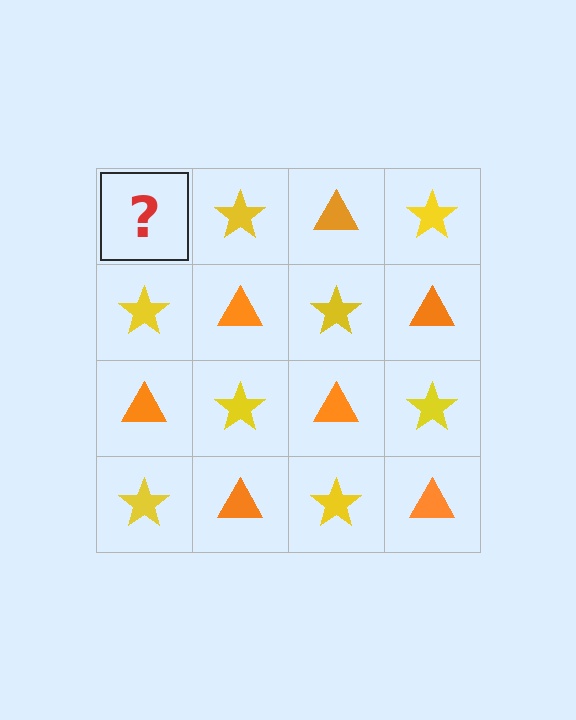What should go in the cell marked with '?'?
The missing cell should contain an orange triangle.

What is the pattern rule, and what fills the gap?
The rule is that it alternates orange triangle and yellow star in a checkerboard pattern. The gap should be filled with an orange triangle.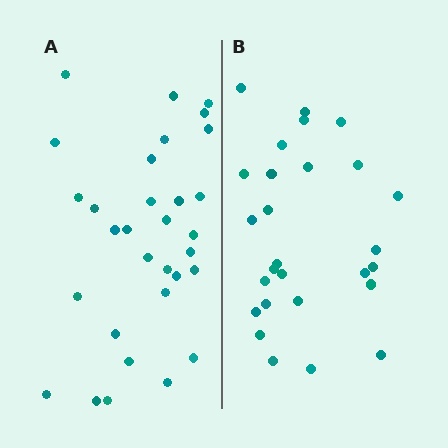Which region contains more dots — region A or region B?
Region A (the left region) has more dots.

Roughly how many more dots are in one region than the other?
Region A has about 4 more dots than region B.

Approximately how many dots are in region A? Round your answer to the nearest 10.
About 30 dots. (The exact count is 31, which rounds to 30.)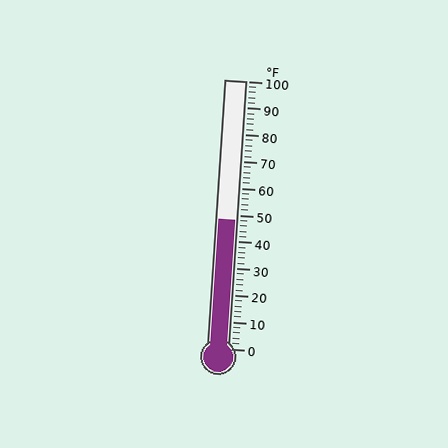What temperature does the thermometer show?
The thermometer shows approximately 48°F.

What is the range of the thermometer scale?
The thermometer scale ranges from 0°F to 100°F.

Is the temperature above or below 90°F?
The temperature is below 90°F.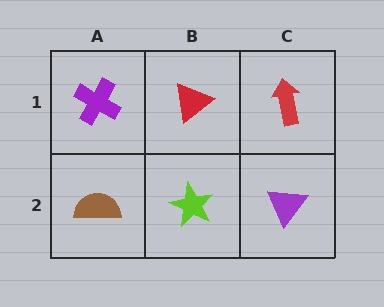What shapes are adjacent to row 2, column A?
A purple cross (row 1, column A), a lime star (row 2, column B).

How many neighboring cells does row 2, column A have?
2.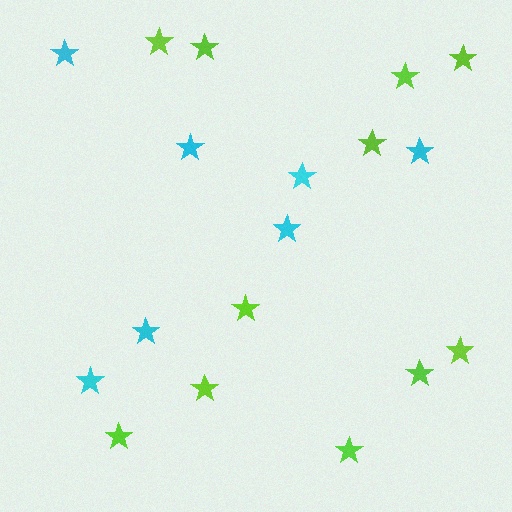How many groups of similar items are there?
There are 2 groups: one group of cyan stars (7) and one group of lime stars (11).